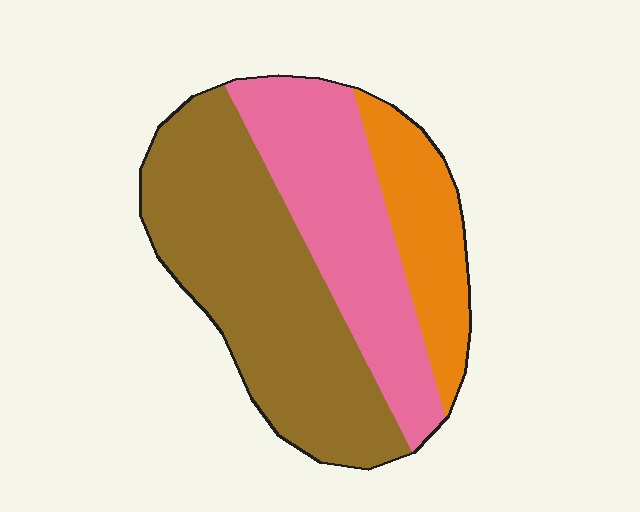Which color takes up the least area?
Orange, at roughly 20%.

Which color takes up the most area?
Brown, at roughly 50%.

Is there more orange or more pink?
Pink.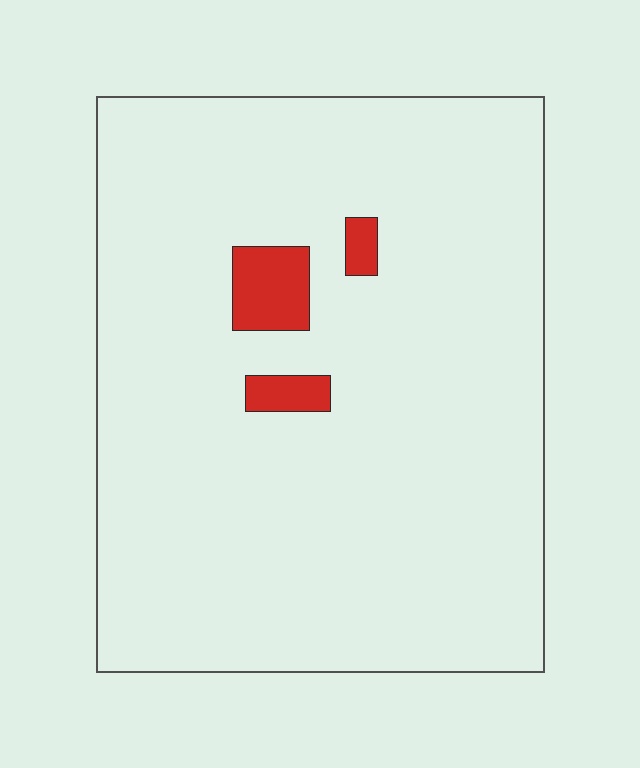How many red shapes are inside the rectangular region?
3.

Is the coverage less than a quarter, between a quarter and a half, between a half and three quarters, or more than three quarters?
Less than a quarter.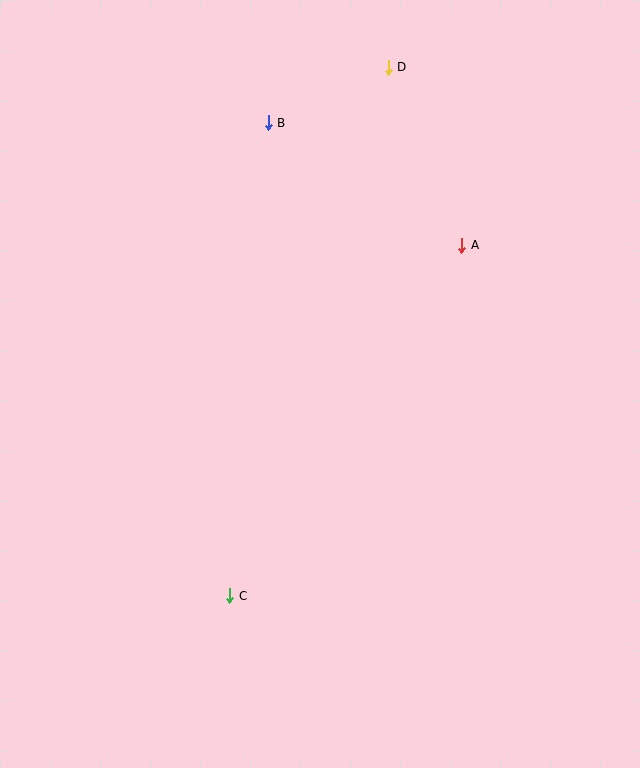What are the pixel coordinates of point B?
Point B is at (268, 123).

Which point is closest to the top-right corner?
Point D is closest to the top-right corner.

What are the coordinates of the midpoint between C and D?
The midpoint between C and D is at (309, 331).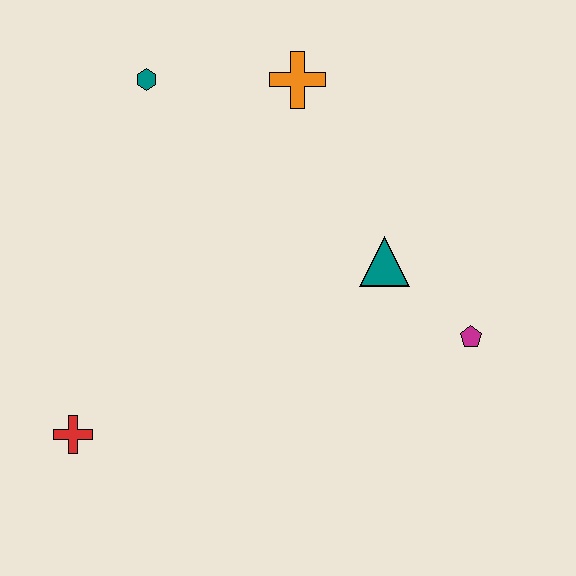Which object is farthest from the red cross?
The orange cross is farthest from the red cross.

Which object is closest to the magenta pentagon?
The teal triangle is closest to the magenta pentagon.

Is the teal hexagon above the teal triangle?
Yes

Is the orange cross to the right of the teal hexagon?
Yes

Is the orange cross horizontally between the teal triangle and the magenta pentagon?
No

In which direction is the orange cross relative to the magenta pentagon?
The orange cross is above the magenta pentagon.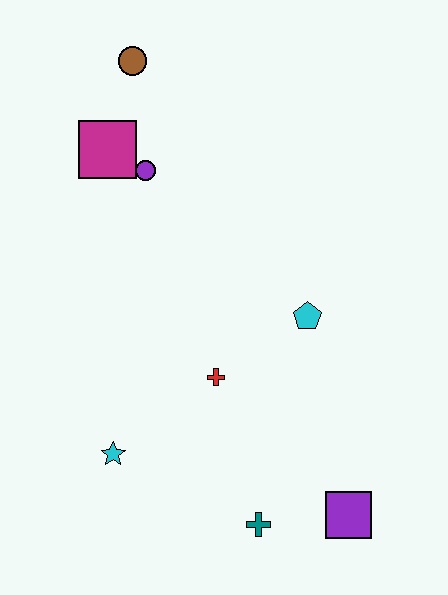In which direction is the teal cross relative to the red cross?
The teal cross is below the red cross.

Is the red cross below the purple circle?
Yes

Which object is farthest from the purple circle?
The purple square is farthest from the purple circle.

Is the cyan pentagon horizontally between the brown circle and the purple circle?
No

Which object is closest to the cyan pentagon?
The red cross is closest to the cyan pentagon.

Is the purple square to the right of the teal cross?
Yes